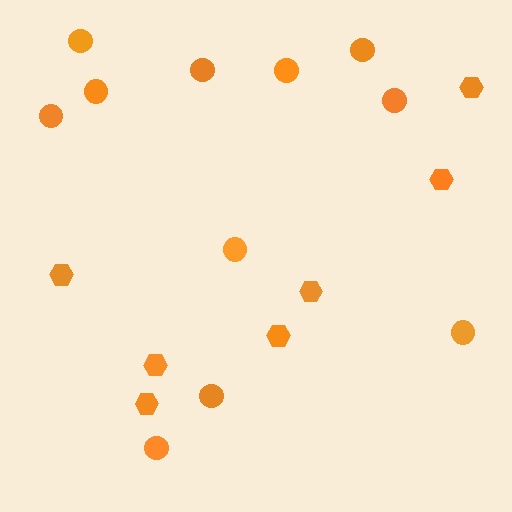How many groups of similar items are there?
There are 2 groups: one group of hexagons (7) and one group of circles (11).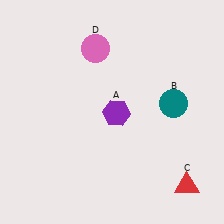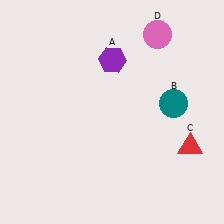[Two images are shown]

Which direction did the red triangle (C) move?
The red triangle (C) moved up.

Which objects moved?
The objects that moved are: the purple hexagon (A), the red triangle (C), the pink circle (D).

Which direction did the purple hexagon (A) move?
The purple hexagon (A) moved up.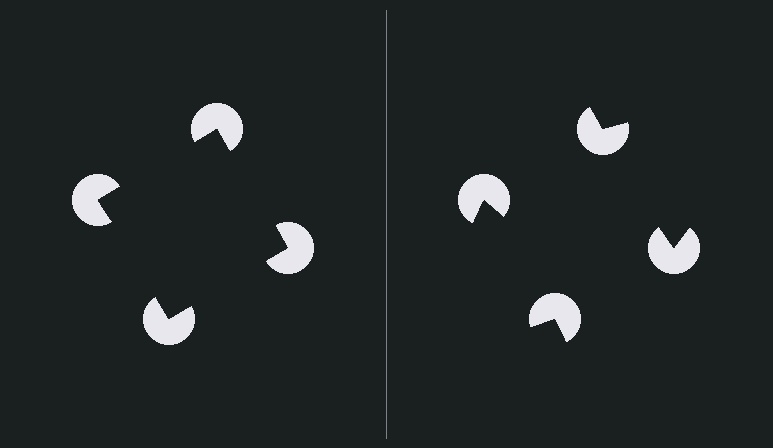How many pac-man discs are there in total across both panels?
8 — 4 on each side.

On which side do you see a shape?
An illusory square appears on the left side. On the right side the wedge cuts are rotated, so no coherent shape forms.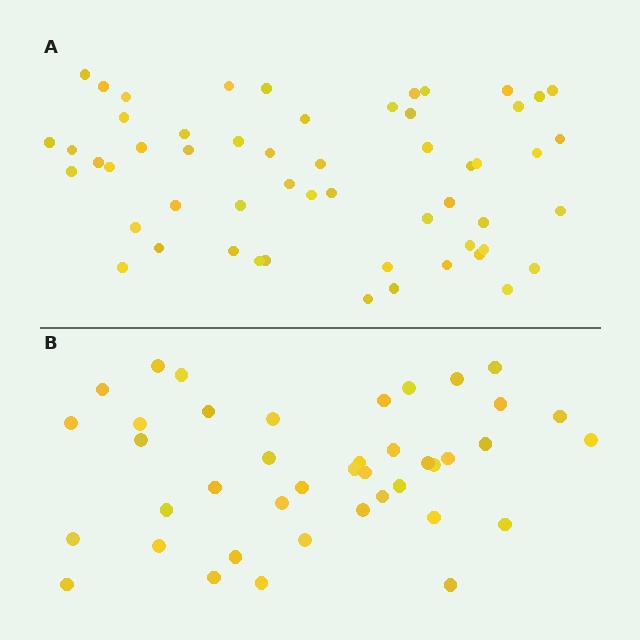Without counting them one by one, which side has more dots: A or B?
Region A (the top region) has more dots.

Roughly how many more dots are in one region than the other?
Region A has approximately 15 more dots than region B.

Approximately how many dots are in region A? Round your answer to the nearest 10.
About 60 dots. (The exact count is 55, which rounds to 60.)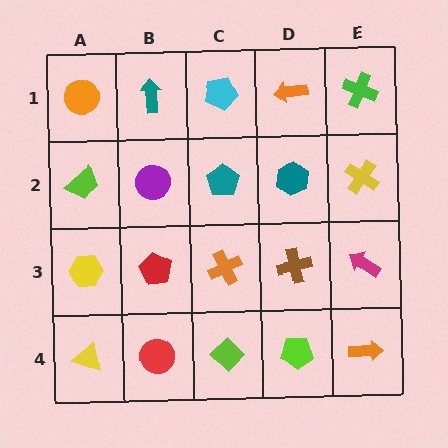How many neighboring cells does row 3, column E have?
3.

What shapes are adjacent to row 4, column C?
An orange cross (row 3, column C), a red circle (row 4, column B), a lime pentagon (row 4, column D).